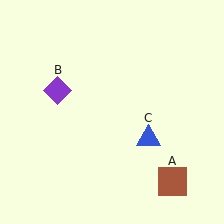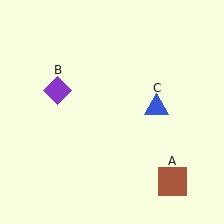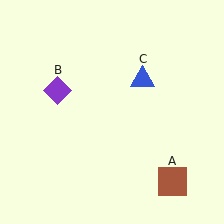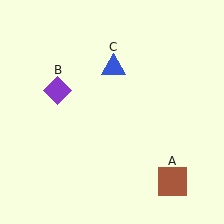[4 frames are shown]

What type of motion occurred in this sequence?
The blue triangle (object C) rotated counterclockwise around the center of the scene.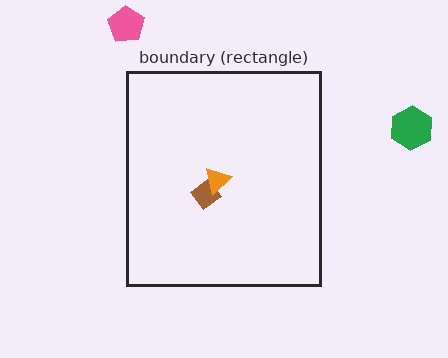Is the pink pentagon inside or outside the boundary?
Outside.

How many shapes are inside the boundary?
2 inside, 2 outside.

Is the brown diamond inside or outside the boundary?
Inside.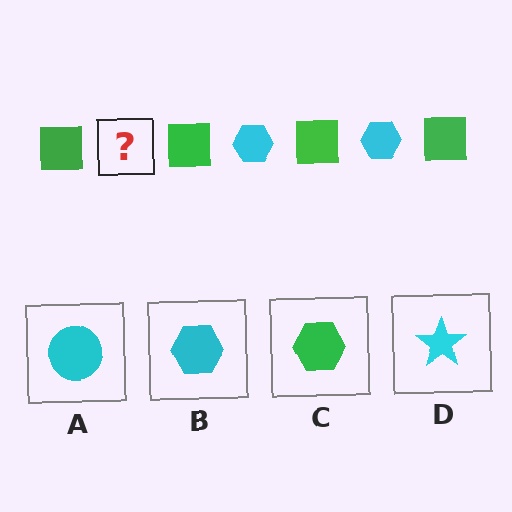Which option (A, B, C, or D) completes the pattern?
B.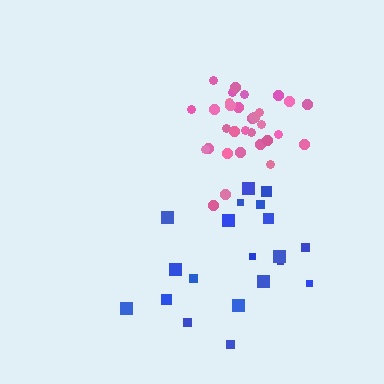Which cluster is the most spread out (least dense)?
Blue.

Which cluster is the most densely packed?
Pink.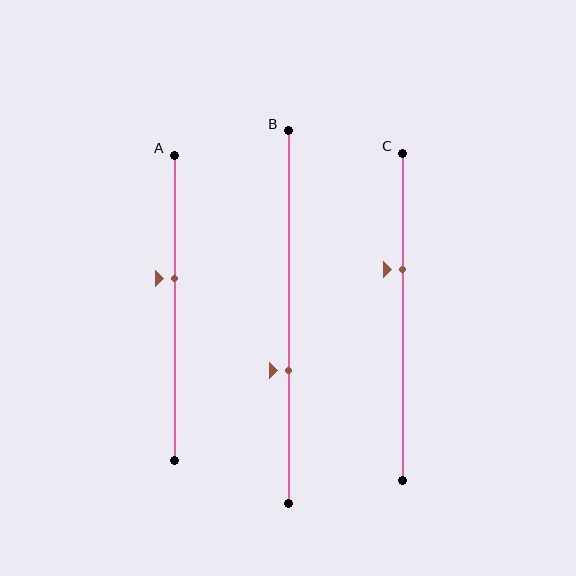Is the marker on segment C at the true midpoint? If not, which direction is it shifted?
No, the marker on segment C is shifted upward by about 15% of the segment length.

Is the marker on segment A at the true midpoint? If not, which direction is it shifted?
No, the marker on segment A is shifted upward by about 10% of the segment length.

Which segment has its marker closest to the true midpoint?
Segment A has its marker closest to the true midpoint.